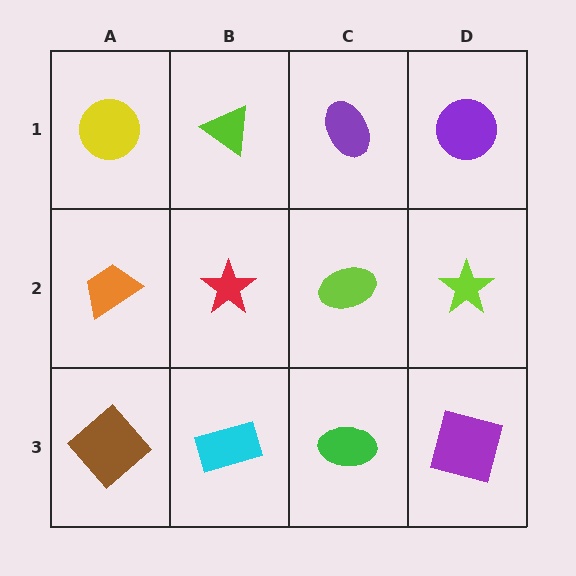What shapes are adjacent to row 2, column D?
A purple circle (row 1, column D), a purple square (row 3, column D), a lime ellipse (row 2, column C).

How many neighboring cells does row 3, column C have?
3.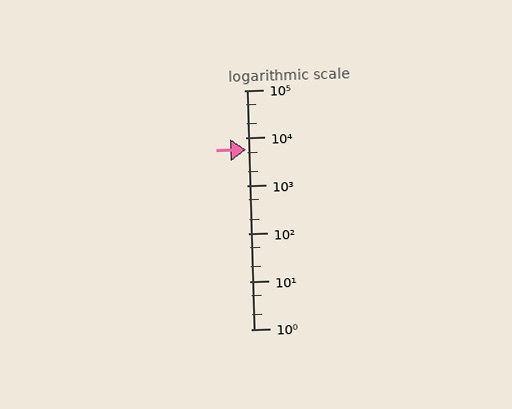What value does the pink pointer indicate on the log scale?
The pointer indicates approximately 5800.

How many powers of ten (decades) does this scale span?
The scale spans 5 decades, from 1 to 100000.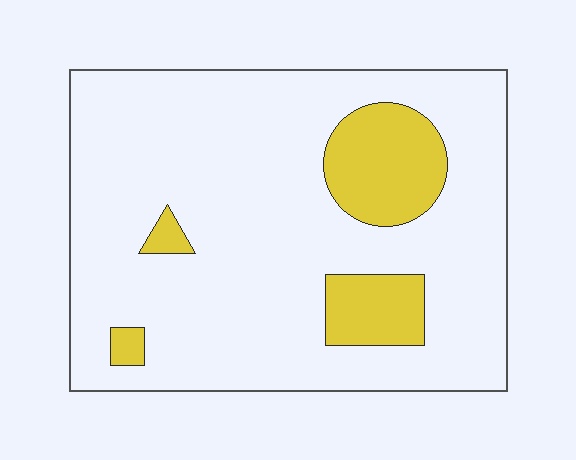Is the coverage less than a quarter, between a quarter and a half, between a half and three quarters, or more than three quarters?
Less than a quarter.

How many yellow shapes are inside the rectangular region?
4.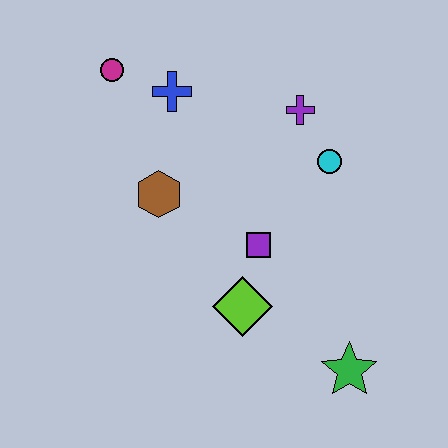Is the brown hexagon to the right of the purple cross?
No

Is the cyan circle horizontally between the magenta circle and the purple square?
No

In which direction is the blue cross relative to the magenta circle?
The blue cross is to the right of the magenta circle.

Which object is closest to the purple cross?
The cyan circle is closest to the purple cross.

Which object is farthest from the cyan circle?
The magenta circle is farthest from the cyan circle.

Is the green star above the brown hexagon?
No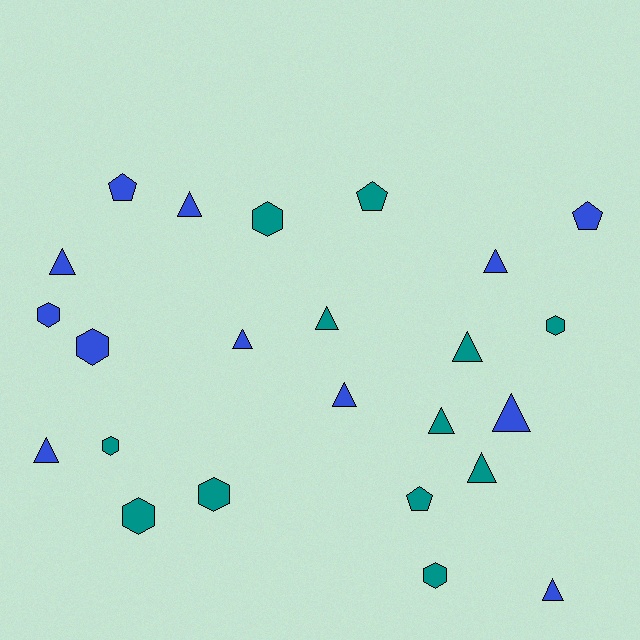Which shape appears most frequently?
Triangle, with 12 objects.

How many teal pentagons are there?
There are 2 teal pentagons.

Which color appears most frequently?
Blue, with 12 objects.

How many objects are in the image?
There are 24 objects.